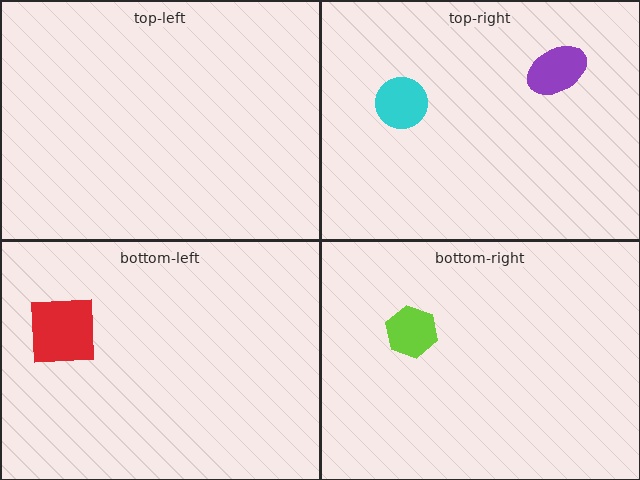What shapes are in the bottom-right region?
The lime hexagon.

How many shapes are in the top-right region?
2.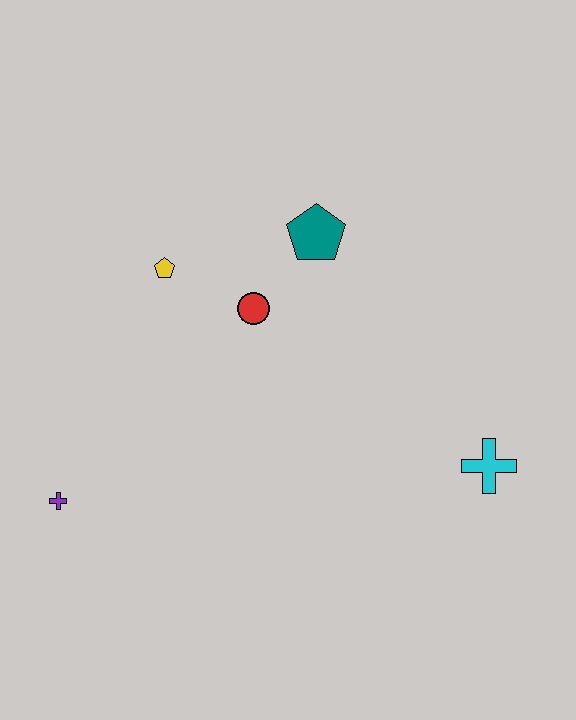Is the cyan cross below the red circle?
Yes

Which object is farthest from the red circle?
The cyan cross is farthest from the red circle.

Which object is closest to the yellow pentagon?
The red circle is closest to the yellow pentagon.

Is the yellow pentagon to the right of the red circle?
No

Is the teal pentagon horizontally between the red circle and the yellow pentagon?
No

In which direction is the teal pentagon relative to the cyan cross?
The teal pentagon is above the cyan cross.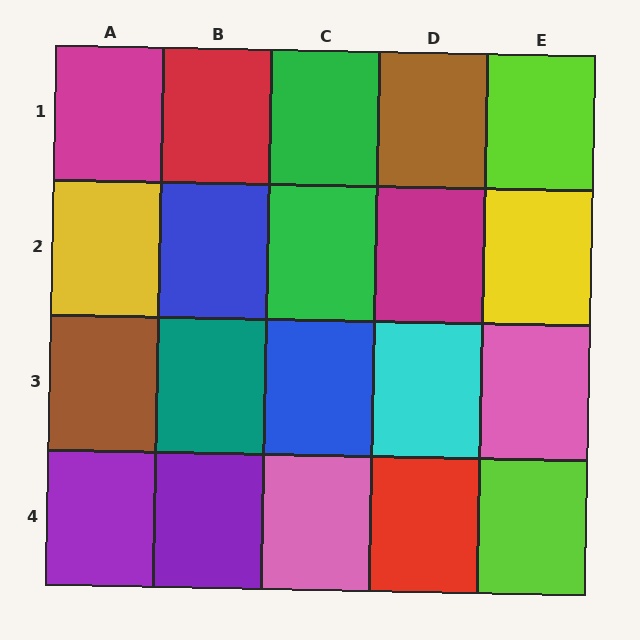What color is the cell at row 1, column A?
Magenta.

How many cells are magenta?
2 cells are magenta.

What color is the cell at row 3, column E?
Pink.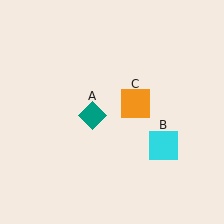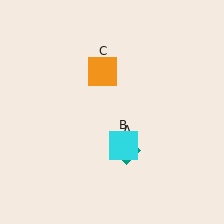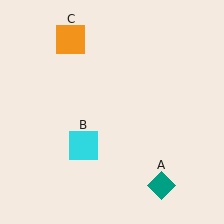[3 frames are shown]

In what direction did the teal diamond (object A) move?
The teal diamond (object A) moved down and to the right.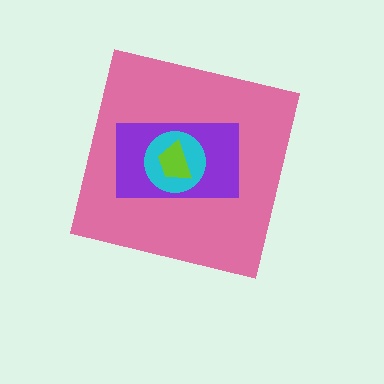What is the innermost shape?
The lime trapezoid.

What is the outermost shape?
The pink square.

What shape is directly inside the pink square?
The purple rectangle.